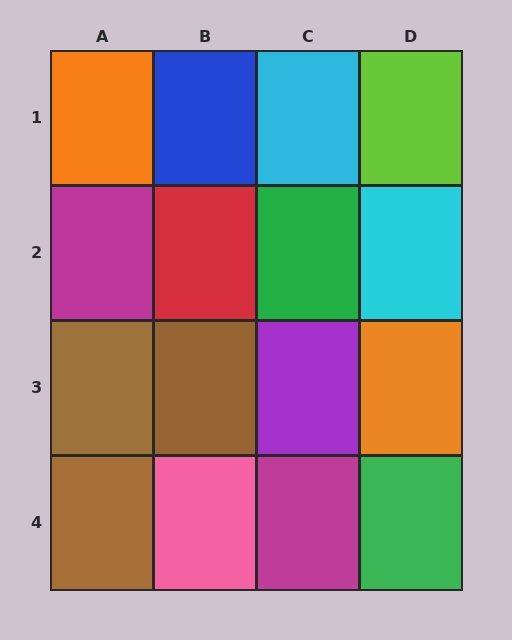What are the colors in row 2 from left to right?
Magenta, red, green, cyan.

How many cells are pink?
1 cell is pink.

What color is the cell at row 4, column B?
Pink.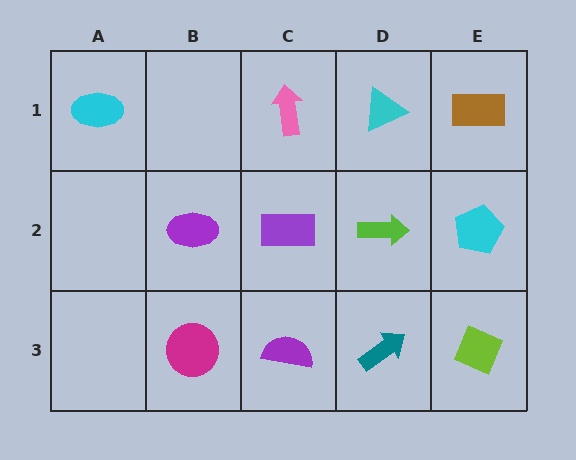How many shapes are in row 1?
4 shapes.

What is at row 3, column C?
A purple semicircle.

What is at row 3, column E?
A lime diamond.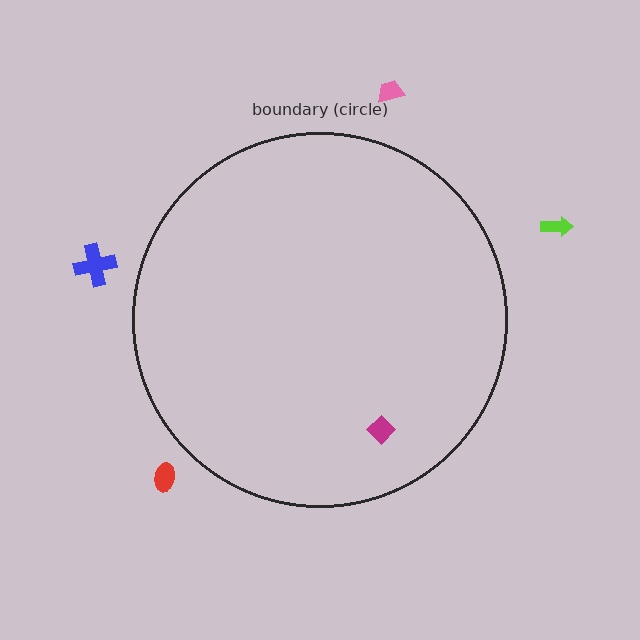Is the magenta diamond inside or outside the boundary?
Inside.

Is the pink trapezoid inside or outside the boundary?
Outside.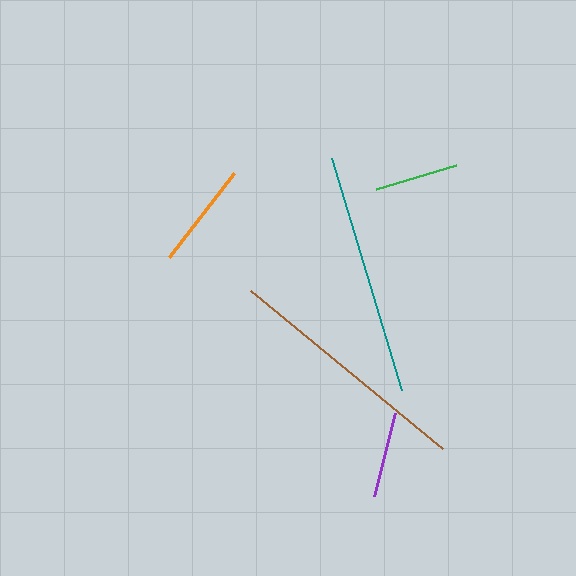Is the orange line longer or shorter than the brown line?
The brown line is longer than the orange line.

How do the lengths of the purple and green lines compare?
The purple and green lines are approximately the same length.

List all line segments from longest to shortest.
From longest to shortest: brown, teal, orange, purple, green.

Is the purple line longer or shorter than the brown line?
The brown line is longer than the purple line.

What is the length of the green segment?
The green segment is approximately 83 pixels long.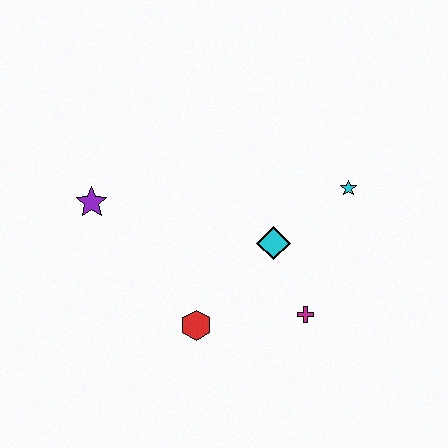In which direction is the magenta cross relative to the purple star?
The magenta cross is to the right of the purple star.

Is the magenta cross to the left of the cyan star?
Yes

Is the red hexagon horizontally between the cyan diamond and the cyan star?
No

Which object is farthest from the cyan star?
The purple star is farthest from the cyan star.